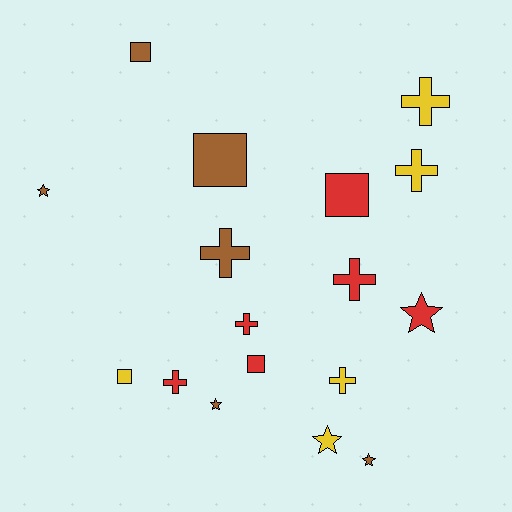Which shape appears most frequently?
Cross, with 7 objects.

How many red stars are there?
There is 1 red star.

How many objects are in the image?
There are 17 objects.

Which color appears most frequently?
Brown, with 6 objects.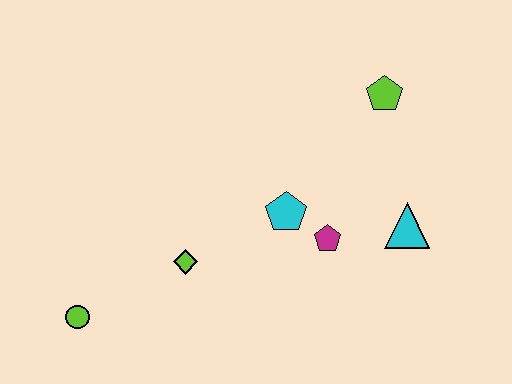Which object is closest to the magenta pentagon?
The cyan pentagon is closest to the magenta pentagon.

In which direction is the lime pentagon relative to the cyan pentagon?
The lime pentagon is above the cyan pentagon.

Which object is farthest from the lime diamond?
The lime pentagon is farthest from the lime diamond.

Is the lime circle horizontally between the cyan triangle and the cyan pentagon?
No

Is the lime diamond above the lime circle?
Yes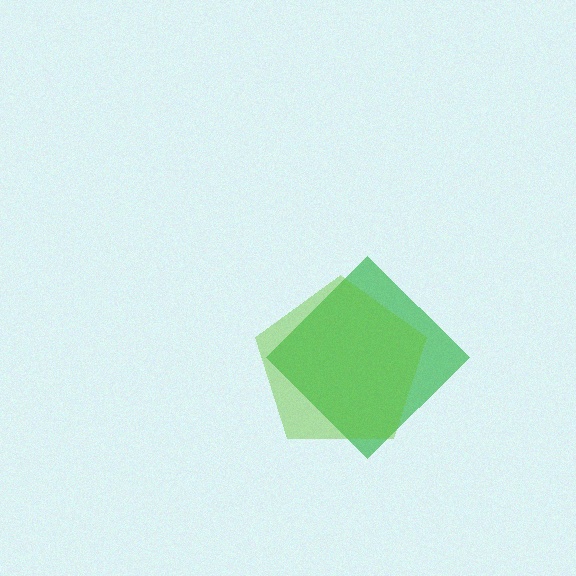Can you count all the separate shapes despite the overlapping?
Yes, there are 2 separate shapes.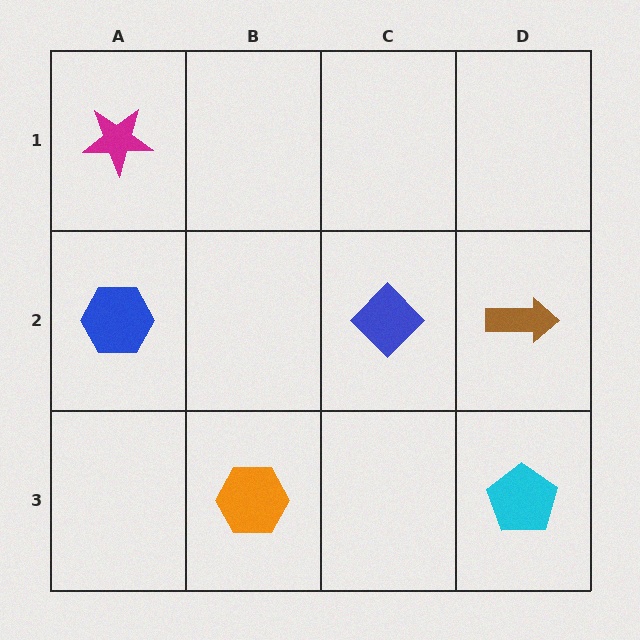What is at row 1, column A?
A magenta star.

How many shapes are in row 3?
2 shapes.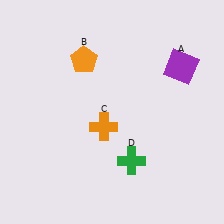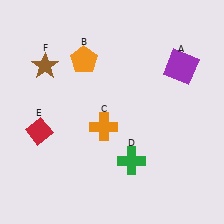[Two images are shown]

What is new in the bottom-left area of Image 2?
A red diamond (E) was added in the bottom-left area of Image 2.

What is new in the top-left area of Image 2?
A brown star (F) was added in the top-left area of Image 2.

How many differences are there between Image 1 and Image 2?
There are 2 differences between the two images.